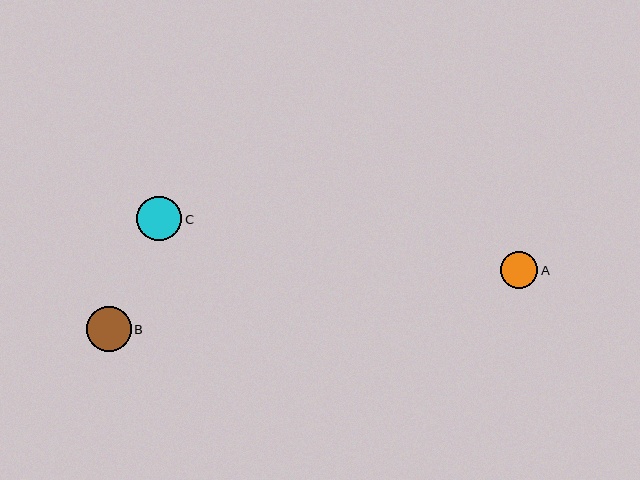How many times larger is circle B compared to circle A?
Circle B is approximately 1.2 times the size of circle A.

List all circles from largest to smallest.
From largest to smallest: C, B, A.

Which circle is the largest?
Circle C is the largest with a size of approximately 45 pixels.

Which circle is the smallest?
Circle A is the smallest with a size of approximately 37 pixels.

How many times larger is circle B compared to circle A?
Circle B is approximately 1.2 times the size of circle A.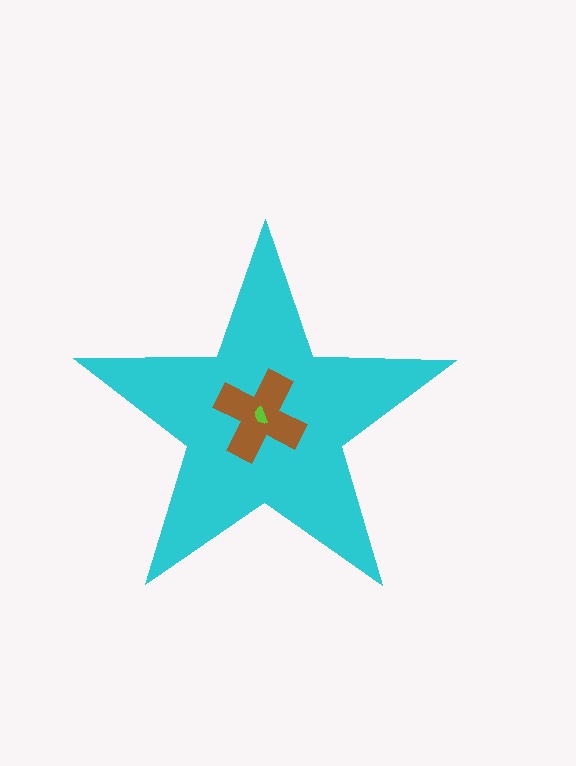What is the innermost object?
The lime semicircle.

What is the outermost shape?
The cyan star.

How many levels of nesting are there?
3.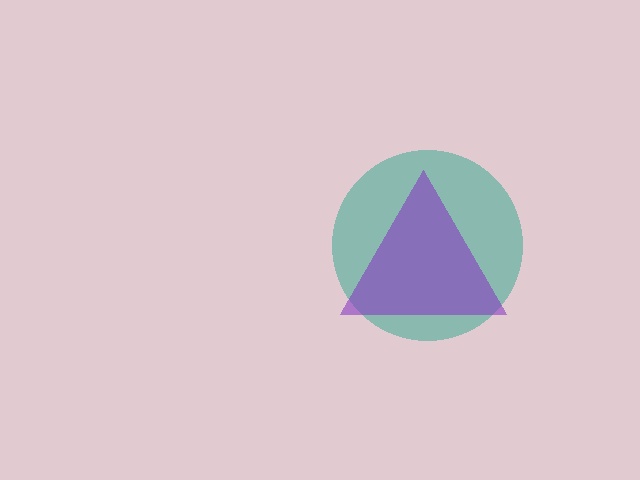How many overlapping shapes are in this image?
There are 2 overlapping shapes in the image.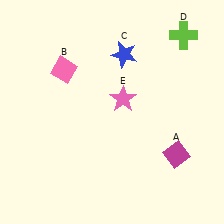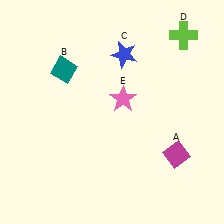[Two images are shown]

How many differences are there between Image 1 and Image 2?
There is 1 difference between the two images.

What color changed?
The diamond (B) changed from pink in Image 1 to teal in Image 2.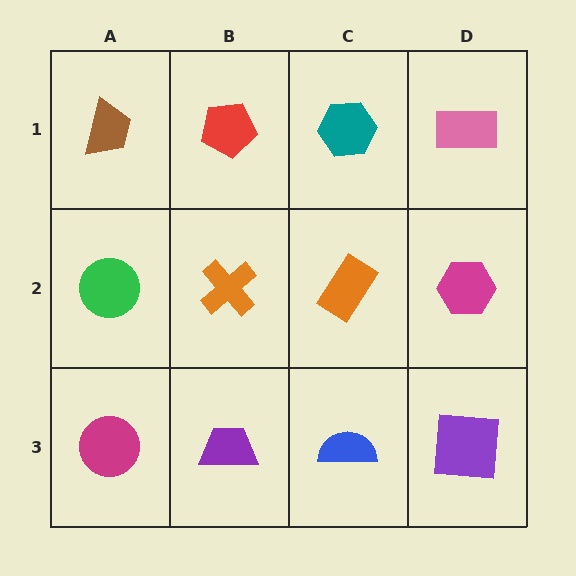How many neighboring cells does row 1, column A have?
2.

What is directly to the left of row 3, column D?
A blue semicircle.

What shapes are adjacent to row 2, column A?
A brown trapezoid (row 1, column A), a magenta circle (row 3, column A), an orange cross (row 2, column B).